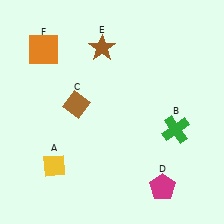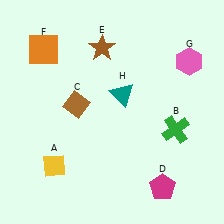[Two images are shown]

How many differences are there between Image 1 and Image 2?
There are 2 differences between the two images.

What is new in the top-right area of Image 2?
A teal triangle (H) was added in the top-right area of Image 2.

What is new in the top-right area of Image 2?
A pink hexagon (G) was added in the top-right area of Image 2.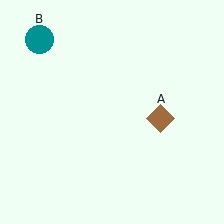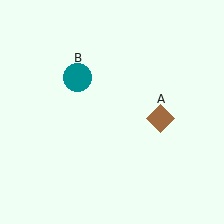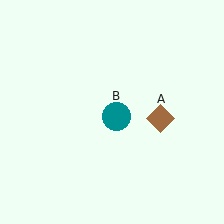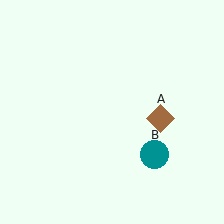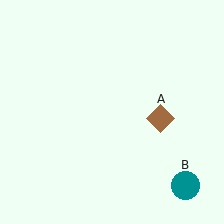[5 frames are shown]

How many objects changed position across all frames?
1 object changed position: teal circle (object B).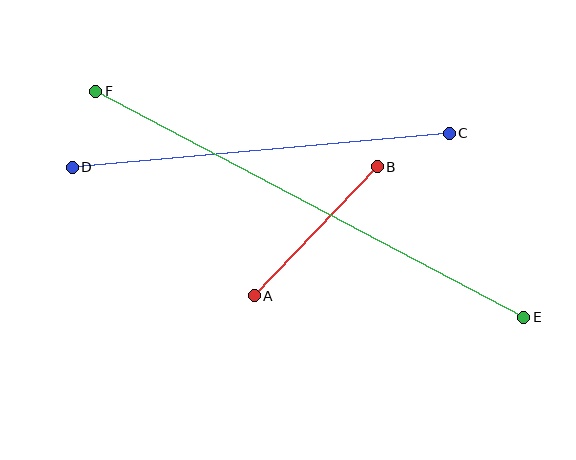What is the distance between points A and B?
The distance is approximately 178 pixels.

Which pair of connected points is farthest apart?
Points E and F are farthest apart.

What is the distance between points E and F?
The distance is approximately 484 pixels.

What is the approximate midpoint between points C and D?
The midpoint is at approximately (261, 150) pixels.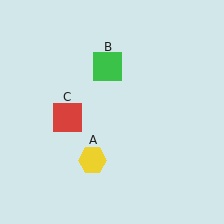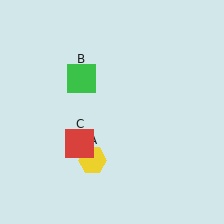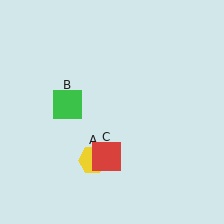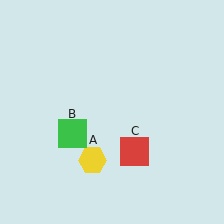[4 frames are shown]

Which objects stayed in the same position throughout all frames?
Yellow hexagon (object A) remained stationary.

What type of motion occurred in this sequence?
The green square (object B), red square (object C) rotated counterclockwise around the center of the scene.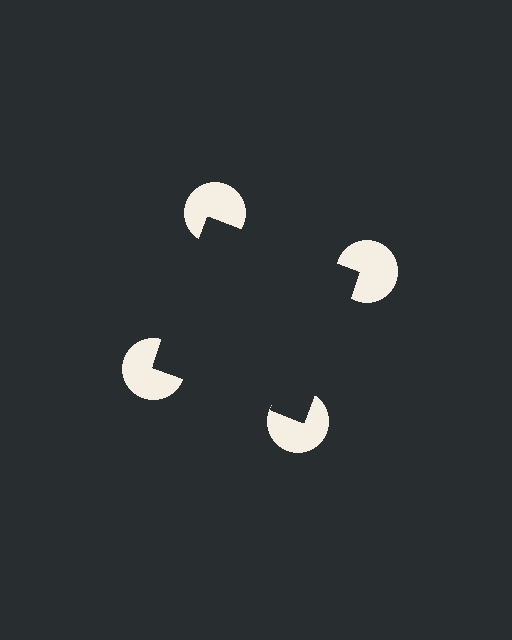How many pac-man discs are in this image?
There are 4 — one at each vertex of the illusory square.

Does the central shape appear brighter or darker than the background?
It typically appears slightly darker than the background, even though no actual brightness change is drawn.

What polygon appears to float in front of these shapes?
An illusory square — its edges are inferred from the aligned wedge cuts in the pac-man discs, not physically drawn.